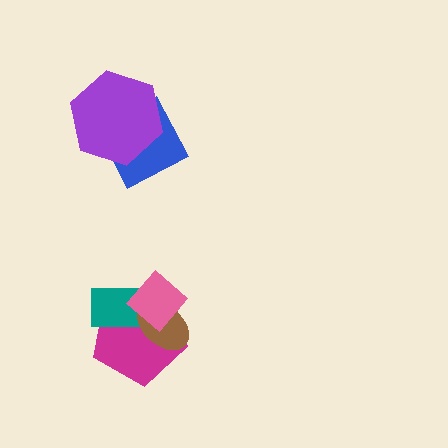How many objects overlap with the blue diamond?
1 object overlaps with the blue diamond.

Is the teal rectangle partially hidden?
Yes, it is partially covered by another shape.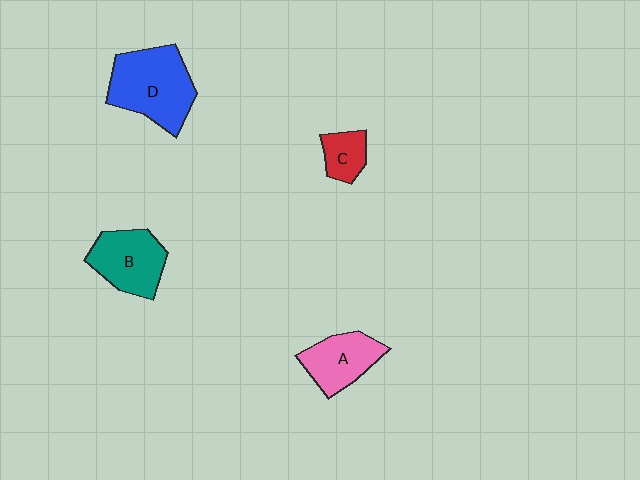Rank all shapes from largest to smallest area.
From largest to smallest: D (blue), B (teal), A (pink), C (red).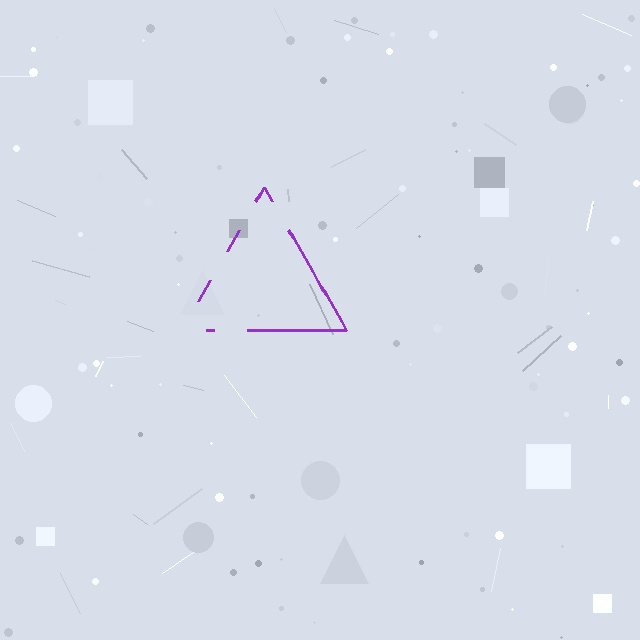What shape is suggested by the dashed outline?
The dashed outline suggests a triangle.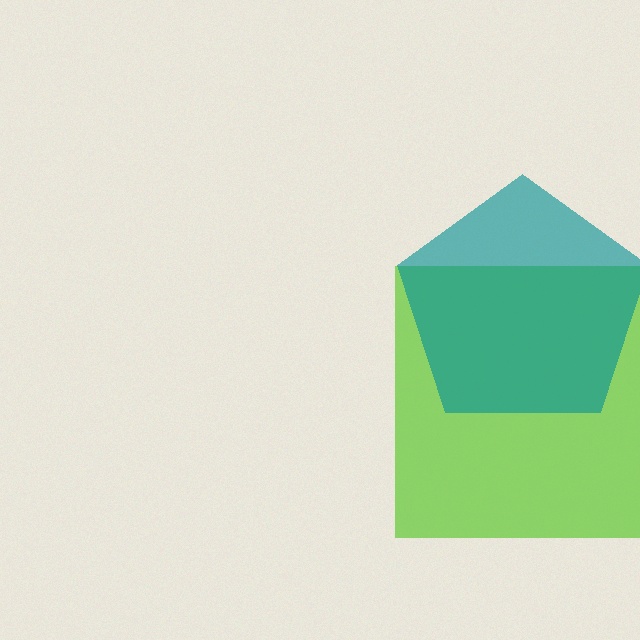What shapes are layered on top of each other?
The layered shapes are: a lime square, a teal pentagon.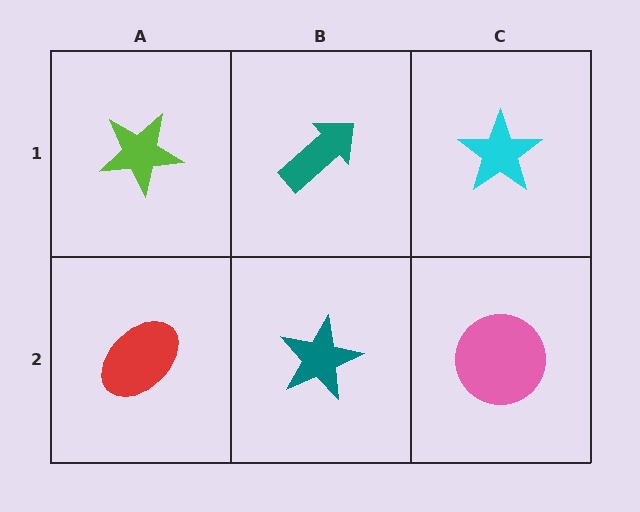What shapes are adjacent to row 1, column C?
A pink circle (row 2, column C), a teal arrow (row 1, column B).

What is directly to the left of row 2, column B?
A red ellipse.